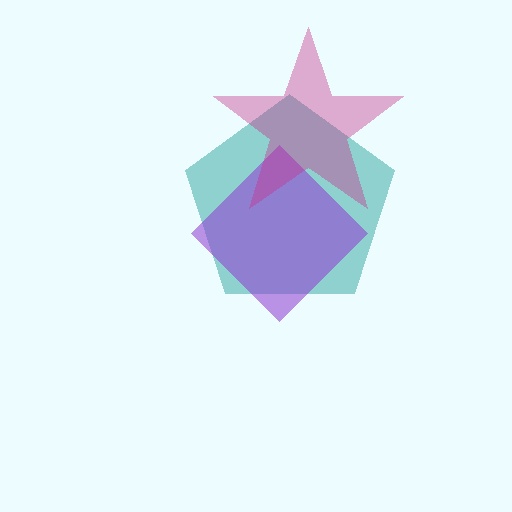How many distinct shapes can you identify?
There are 3 distinct shapes: a teal pentagon, a purple diamond, a magenta star.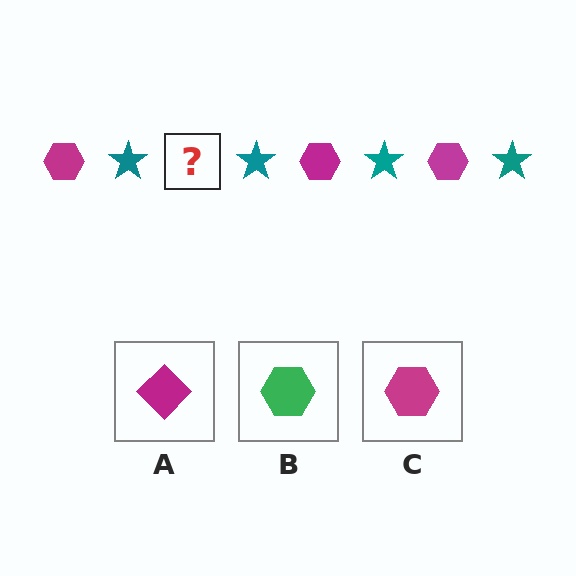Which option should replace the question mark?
Option C.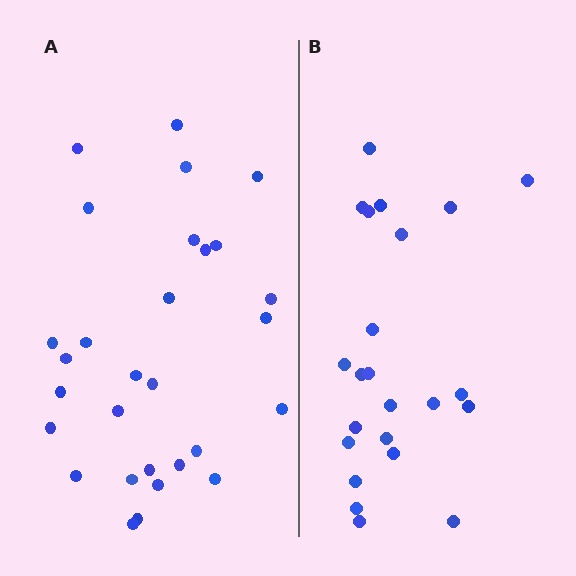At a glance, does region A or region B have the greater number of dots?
Region A (the left region) has more dots.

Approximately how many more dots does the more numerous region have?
Region A has about 6 more dots than region B.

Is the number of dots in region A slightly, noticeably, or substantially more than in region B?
Region A has noticeably more, but not dramatically so. The ratio is roughly 1.3 to 1.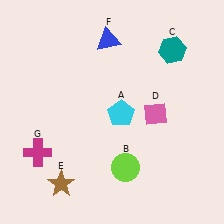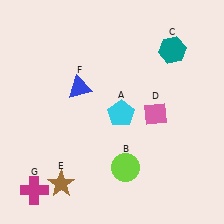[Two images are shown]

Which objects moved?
The objects that moved are: the blue triangle (F), the magenta cross (G).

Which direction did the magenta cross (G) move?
The magenta cross (G) moved down.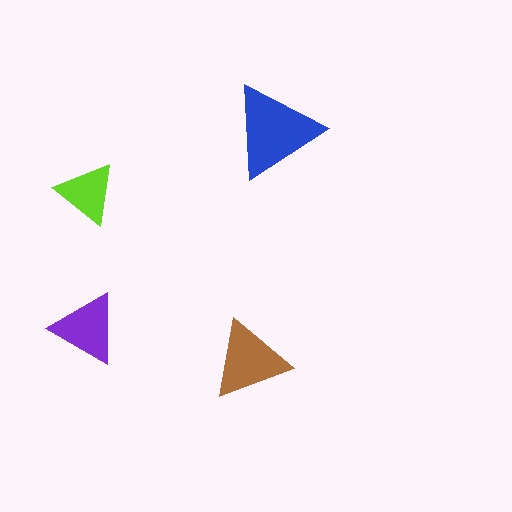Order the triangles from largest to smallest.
the blue one, the brown one, the purple one, the lime one.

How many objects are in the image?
There are 4 objects in the image.